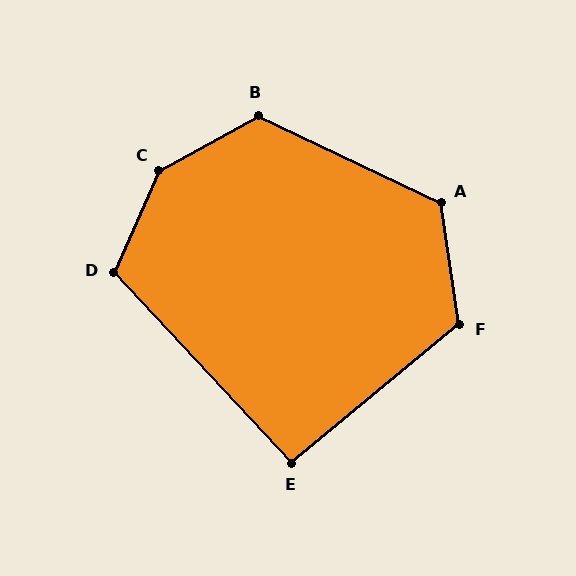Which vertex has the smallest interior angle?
E, at approximately 94 degrees.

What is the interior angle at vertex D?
Approximately 113 degrees (obtuse).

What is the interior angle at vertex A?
Approximately 124 degrees (obtuse).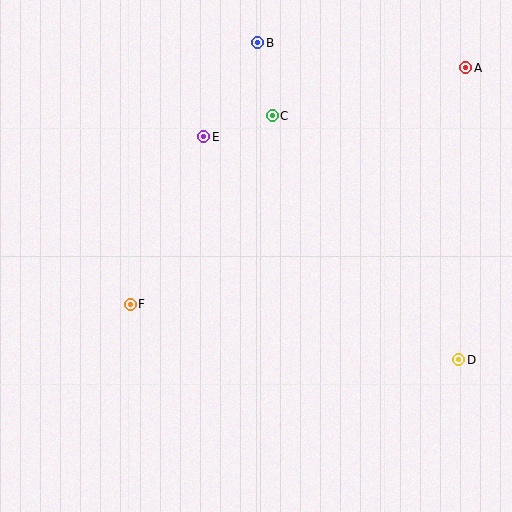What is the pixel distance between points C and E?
The distance between C and E is 72 pixels.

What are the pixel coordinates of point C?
Point C is at (272, 116).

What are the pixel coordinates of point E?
Point E is at (204, 137).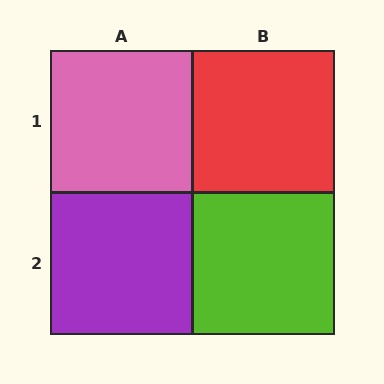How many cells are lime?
1 cell is lime.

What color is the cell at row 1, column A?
Pink.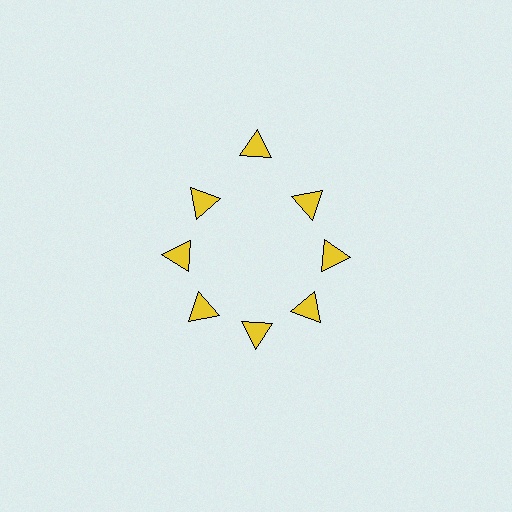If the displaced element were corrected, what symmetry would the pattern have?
It would have 8-fold rotational symmetry — the pattern would map onto itself every 45 degrees.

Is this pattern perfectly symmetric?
No. The 8 yellow triangles are arranged in a ring, but one element near the 12 o'clock position is pushed outward from the center, breaking the 8-fold rotational symmetry.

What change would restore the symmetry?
The symmetry would be restored by moving it inward, back onto the ring so that all 8 triangles sit at equal angles and equal distance from the center.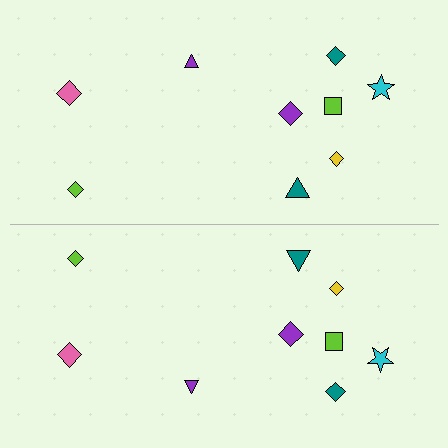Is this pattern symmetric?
Yes, this pattern has bilateral (reflection) symmetry.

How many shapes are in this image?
There are 18 shapes in this image.